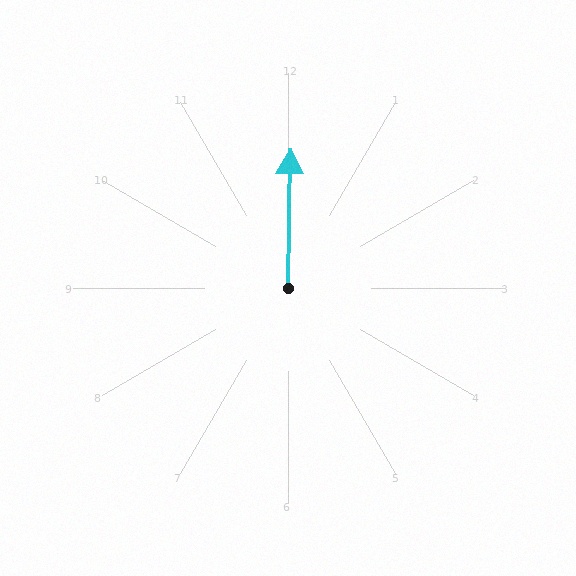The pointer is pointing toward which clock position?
Roughly 12 o'clock.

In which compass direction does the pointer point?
North.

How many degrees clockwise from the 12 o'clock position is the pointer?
Approximately 1 degrees.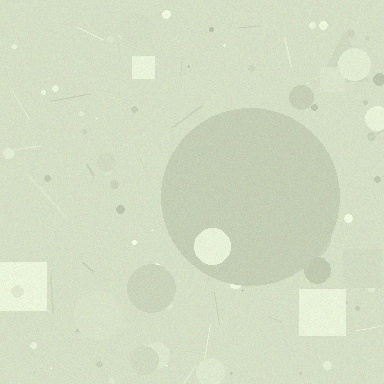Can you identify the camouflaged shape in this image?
The camouflaged shape is a circle.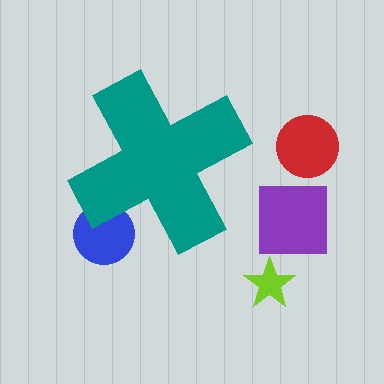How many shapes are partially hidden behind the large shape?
1 shape is partially hidden.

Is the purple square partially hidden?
No, the purple square is fully visible.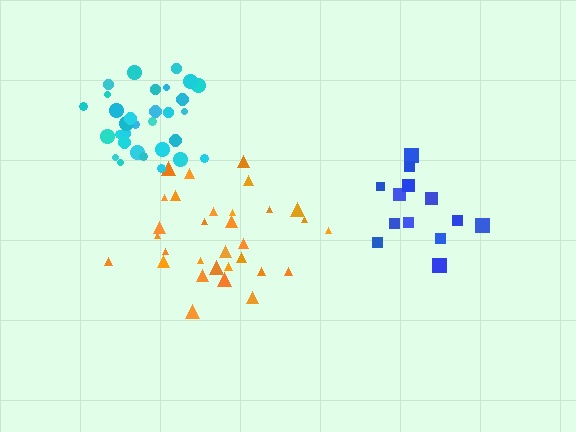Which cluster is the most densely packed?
Cyan.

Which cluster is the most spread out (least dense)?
Blue.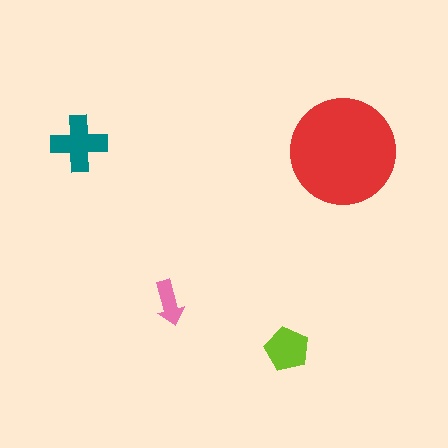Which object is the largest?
The red circle.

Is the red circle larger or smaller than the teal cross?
Larger.